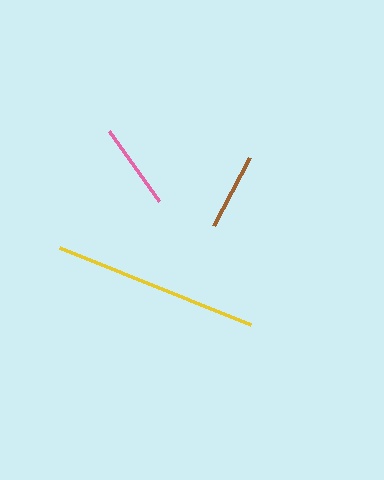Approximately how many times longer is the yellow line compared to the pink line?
The yellow line is approximately 2.4 times the length of the pink line.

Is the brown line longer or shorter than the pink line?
The pink line is longer than the brown line.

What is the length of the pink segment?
The pink segment is approximately 86 pixels long.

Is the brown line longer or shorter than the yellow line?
The yellow line is longer than the brown line.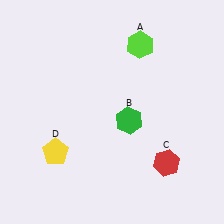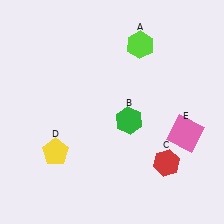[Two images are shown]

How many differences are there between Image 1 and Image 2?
There is 1 difference between the two images.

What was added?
A pink square (E) was added in Image 2.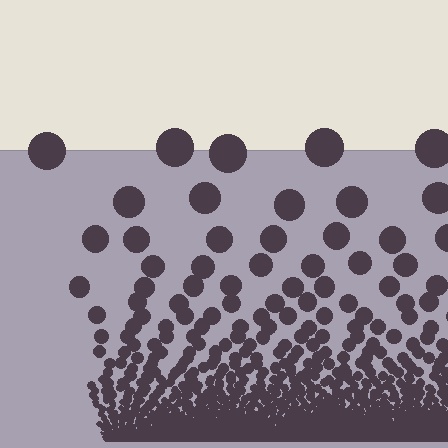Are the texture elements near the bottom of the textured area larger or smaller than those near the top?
Smaller. The gradient is inverted — elements near the bottom are smaller and denser.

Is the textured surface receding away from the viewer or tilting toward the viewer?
The surface appears to tilt toward the viewer. Texture elements get larger and sparser toward the top.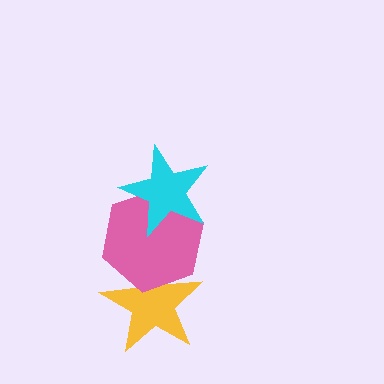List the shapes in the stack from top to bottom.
From top to bottom: the cyan star, the pink hexagon, the yellow star.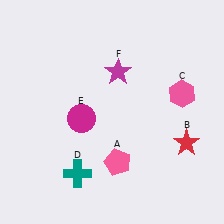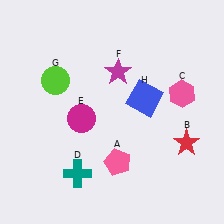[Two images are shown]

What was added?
A lime circle (G), a blue square (H) were added in Image 2.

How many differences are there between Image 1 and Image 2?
There are 2 differences between the two images.